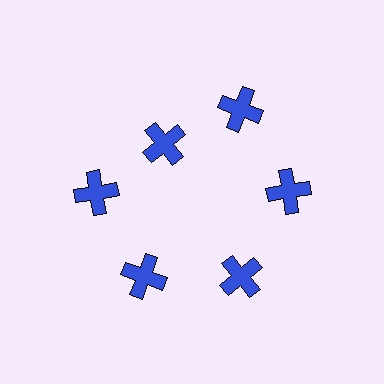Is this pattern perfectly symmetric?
No. The 6 blue crosses are arranged in a ring, but one element near the 11 o'clock position is pulled inward toward the center, breaking the 6-fold rotational symmetry.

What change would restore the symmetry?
The symmetry would be restored by moving it outward, back onto the ring so that all 6 crosses sit at equal angles and equal distance from the center.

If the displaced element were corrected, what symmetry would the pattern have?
It would have 6-fold rotational symmetry — the pattern would map onto itself every 60 degrees.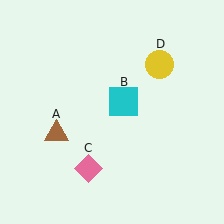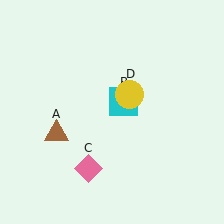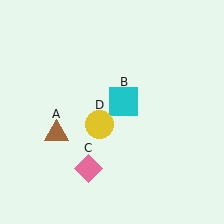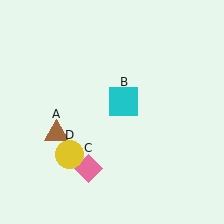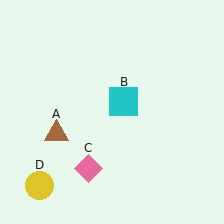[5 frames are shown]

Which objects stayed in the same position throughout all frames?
Brown triangle (object A) and cyan square (object B) and pink diamond (object C) remained stationary.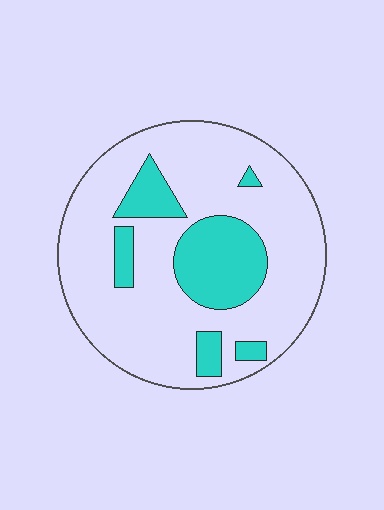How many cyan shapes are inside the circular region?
6.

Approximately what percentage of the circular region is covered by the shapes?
Approximately 25%.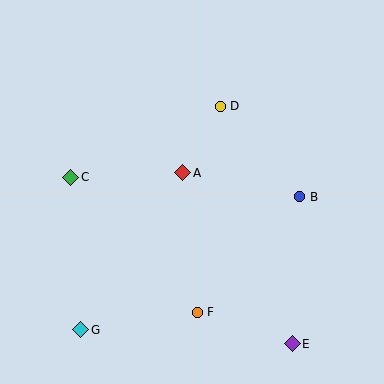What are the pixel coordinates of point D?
Point D is at (220, 106).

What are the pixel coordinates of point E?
Point E is at (292, 344).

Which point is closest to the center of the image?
Point A at (183, 173) is closest to the center.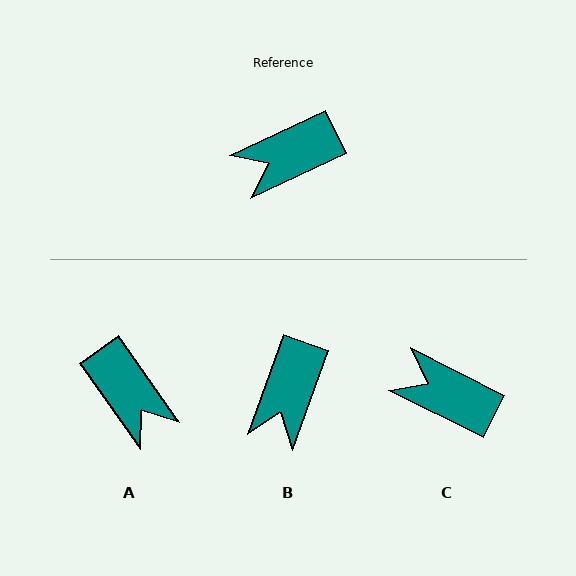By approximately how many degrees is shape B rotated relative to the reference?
Approximately 45 degrees counter-clockwise.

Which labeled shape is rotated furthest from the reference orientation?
A, about 100 degrees away.